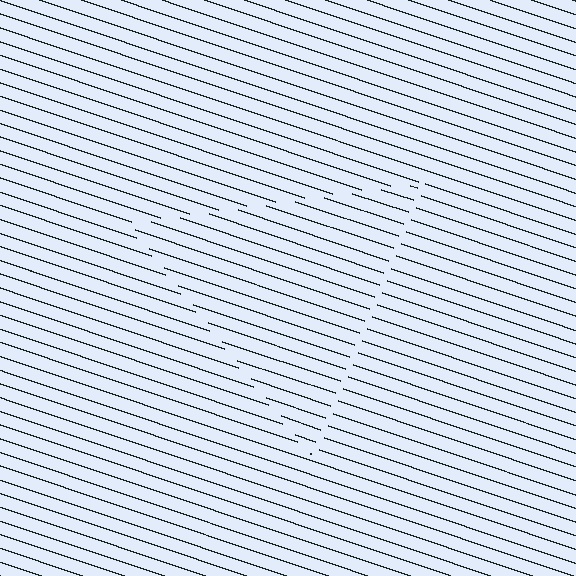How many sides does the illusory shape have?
3 sides — the line-ends trace a triangle.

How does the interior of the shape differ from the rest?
The interior of the shape contains the same grating, shifted by half a period — the contour is defined by the phase discontinuity where line-ends from the inner and outer gratings abut.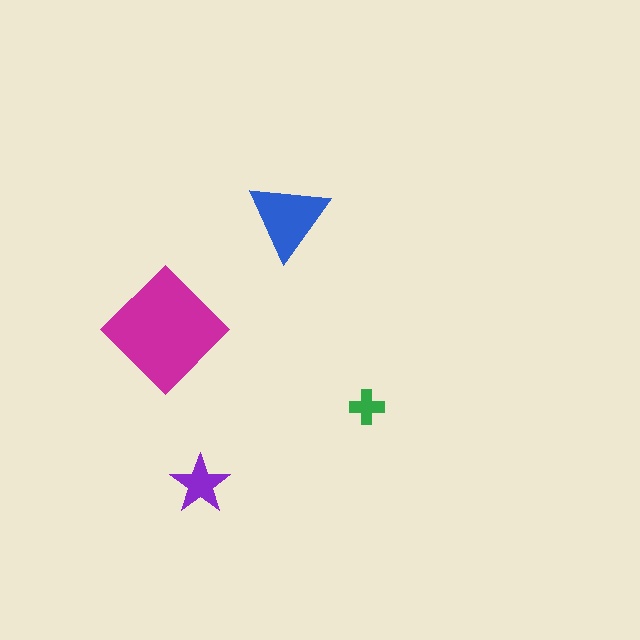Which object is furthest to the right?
The green cross is rightmost.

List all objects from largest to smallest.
The magenta diamond, the blue triangle, the purple star, the green cross.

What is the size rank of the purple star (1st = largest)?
3rd.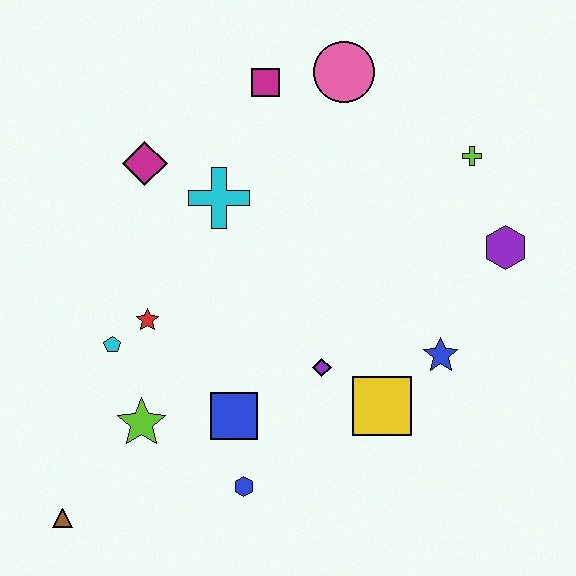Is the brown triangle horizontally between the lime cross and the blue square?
No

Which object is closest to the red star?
The cyan pentagon is closest to the red star.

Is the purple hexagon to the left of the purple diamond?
No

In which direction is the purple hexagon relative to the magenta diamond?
The purple hexagon is to the right of the magenta diamond.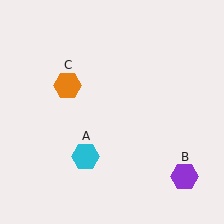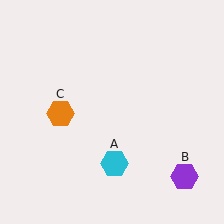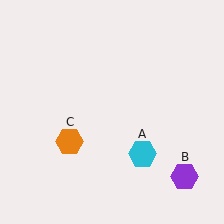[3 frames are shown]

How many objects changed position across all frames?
2 objects changed position: cyan hexagon (object A), orange hexagon (object C).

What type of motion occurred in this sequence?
The cyan hexagon (object A), orange hexagon (object C) rotated counterclockwise around the center of the scene.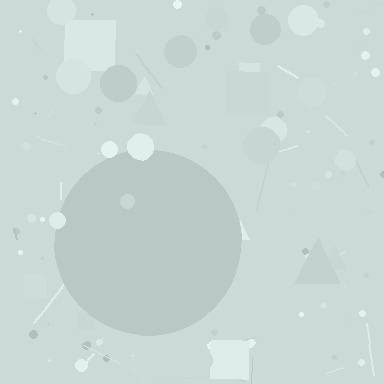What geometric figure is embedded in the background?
A circle is embedded in the background.